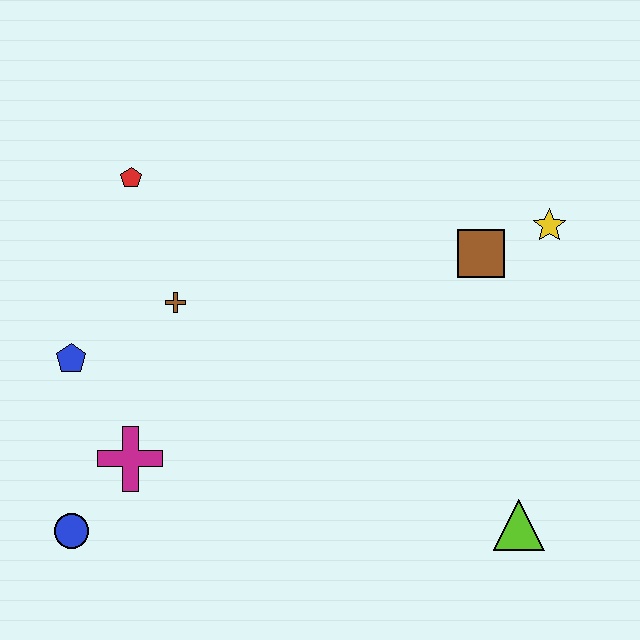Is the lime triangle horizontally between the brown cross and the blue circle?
No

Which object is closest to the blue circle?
The magenta cross is closest to the blue circle.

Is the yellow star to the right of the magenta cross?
Yes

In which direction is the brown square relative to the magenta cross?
The brown square is to the right of the magenta cross.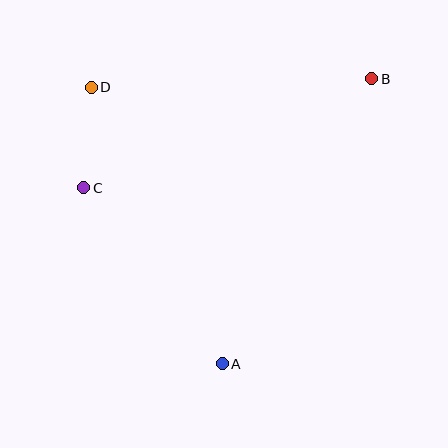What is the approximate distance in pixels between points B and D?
The distance between B and D is approximately 281 pixels.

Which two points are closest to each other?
Points C and D are closest to each other.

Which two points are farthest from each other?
Points A and B are farthest from each other.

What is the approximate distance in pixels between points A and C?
The distance between A and C is approximately 224 pixels.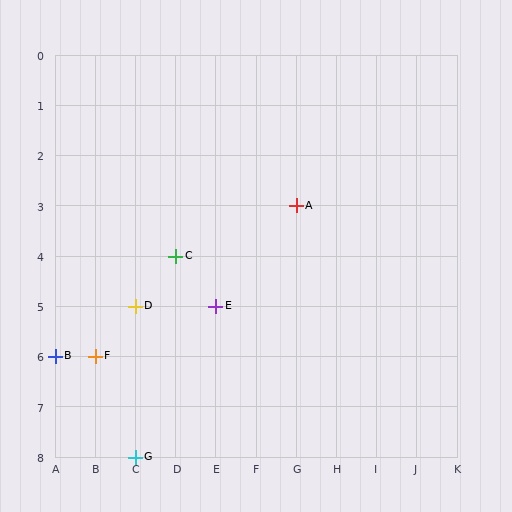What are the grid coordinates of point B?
Point B is at grid coordinates (A, 6).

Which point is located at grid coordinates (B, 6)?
Point F is at (B, 6).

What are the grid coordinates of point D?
Point D is at grid coordinates (C, 5).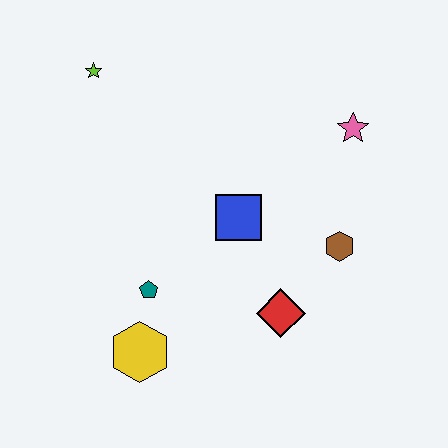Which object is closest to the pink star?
The brown hexagon is closest to the pink star.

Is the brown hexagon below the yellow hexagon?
No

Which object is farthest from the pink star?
The yellow hexagon is farthest from the pink star.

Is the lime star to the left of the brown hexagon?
Yes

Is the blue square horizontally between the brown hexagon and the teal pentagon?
Yes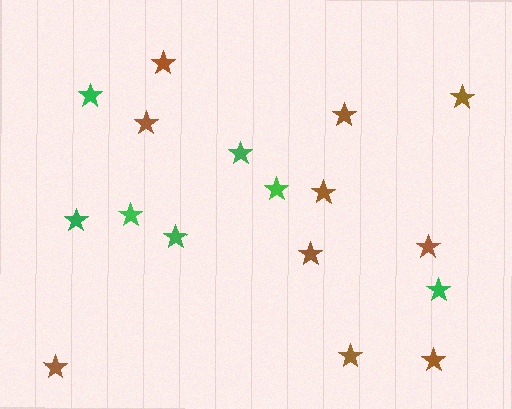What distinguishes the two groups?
There are 2 groups: one group of brown stars (10) and one group of green stars (7).